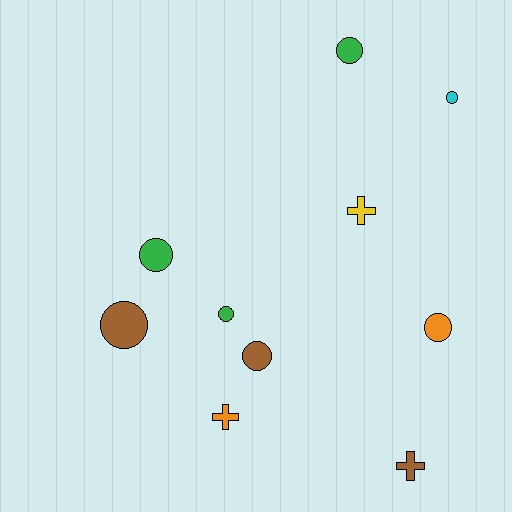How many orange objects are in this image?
There are 2 orange objects.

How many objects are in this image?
There are 10 objects.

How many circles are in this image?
There are 7 circles.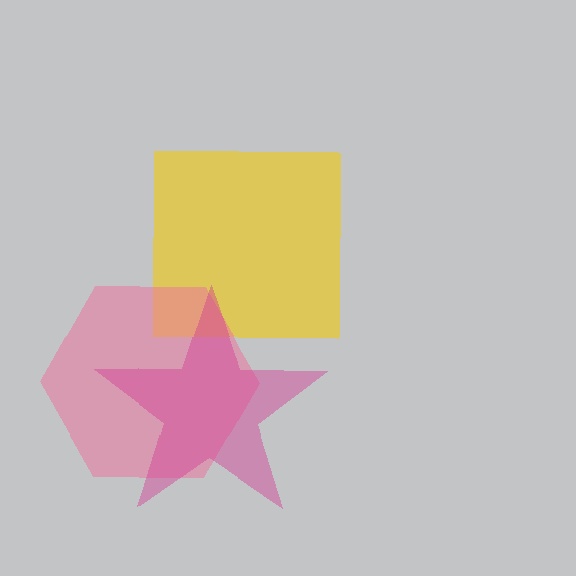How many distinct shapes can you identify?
There are 3 distinct shapes: a yellow square, a pink hexagon, a magenta star.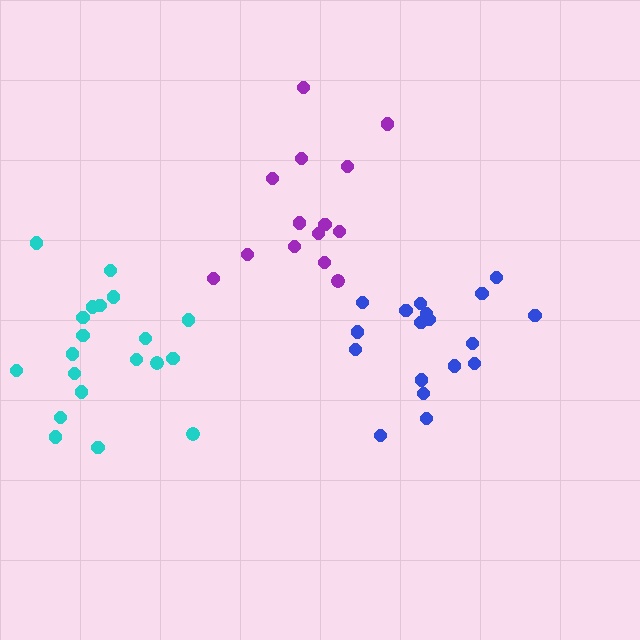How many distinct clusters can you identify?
There are 3 distinct clusters.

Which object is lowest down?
The cyan cluster is bottommost.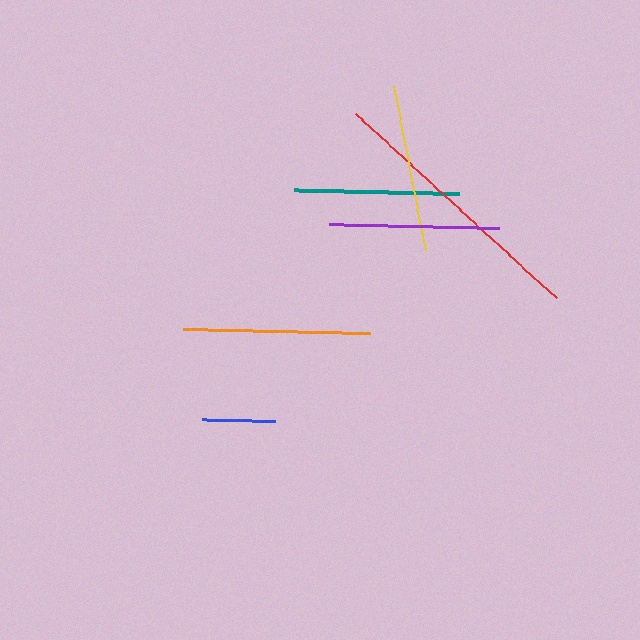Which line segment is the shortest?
The blue line is the shortest at approximately 73 pixels.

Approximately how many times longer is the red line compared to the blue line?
The red line is approximately 3.7 times the length of the blue line.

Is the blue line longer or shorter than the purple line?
The purple line is longer than the blue line.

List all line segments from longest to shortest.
From longest to shortest: red, orange, purple, yellow, teal, blue.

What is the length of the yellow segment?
The yellow segment is approximately 167 pixels long.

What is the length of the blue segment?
The blue segment is approximately 73 pixels long.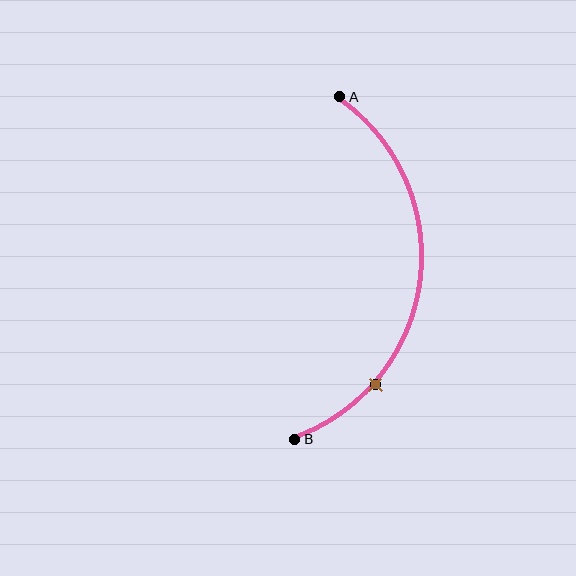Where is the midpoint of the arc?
The arc midpoint is the point on the curve farthest from the straight line joining A and B. It sits to the right of that line.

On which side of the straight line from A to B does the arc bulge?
The arc bulges to the right of the straight line connecting A and B.